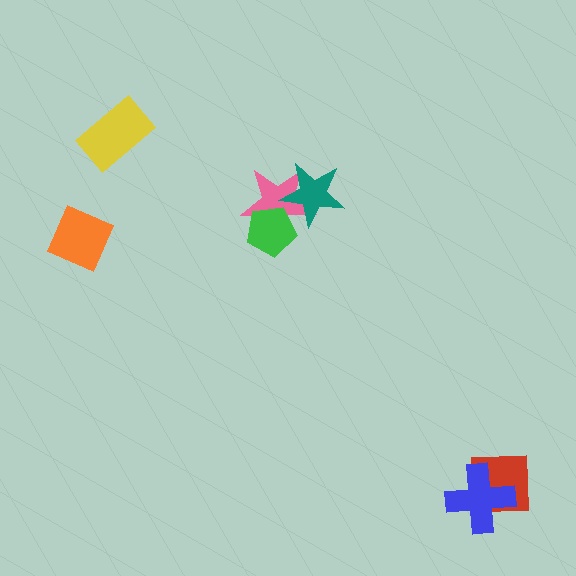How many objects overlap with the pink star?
2 objects overlap with the pink star.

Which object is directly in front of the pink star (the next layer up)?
The green pentagon is directly in front of the pink star.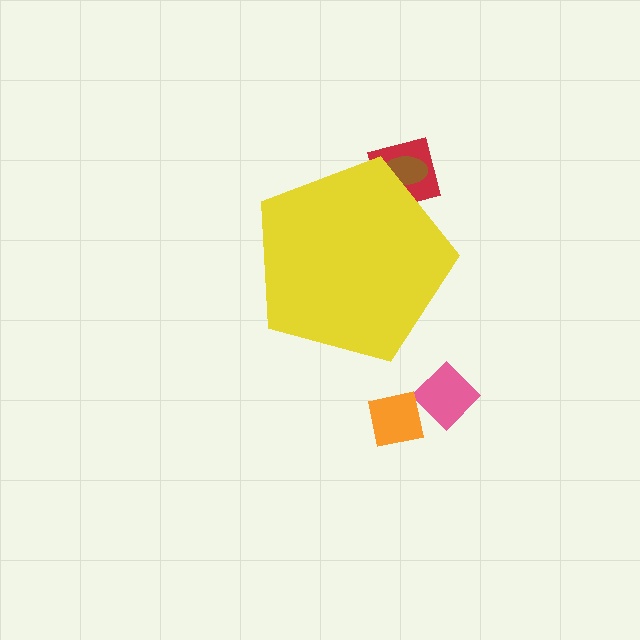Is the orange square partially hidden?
No, the orange square is fully visible.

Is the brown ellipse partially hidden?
Yes, the brown ellipse is partially hidden behind the yellow pentagon.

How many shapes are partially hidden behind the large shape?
2 shapes are partially hidden.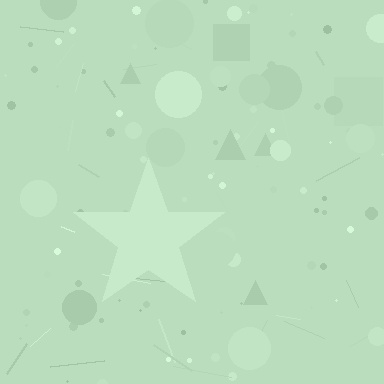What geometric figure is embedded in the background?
A star is embedded in the background.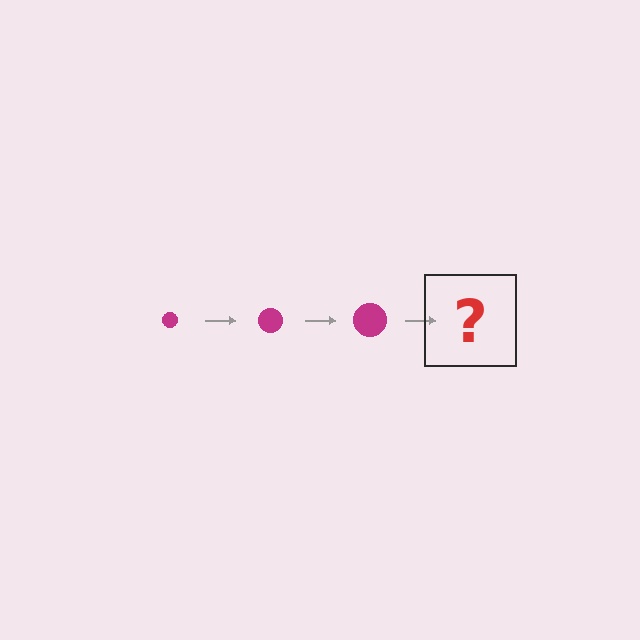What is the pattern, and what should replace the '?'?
The pattern is that the circle gets progressively larger each step. The '?' should be a magenta circle, larger than the previous one.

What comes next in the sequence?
The next element should be a magenta circle, larger than the previous one.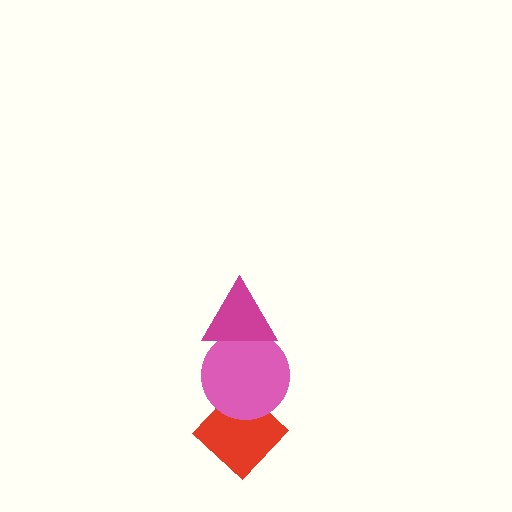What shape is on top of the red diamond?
The pink circle is on top of the red diamond.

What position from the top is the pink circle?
The pink circle is 2nd from the top.